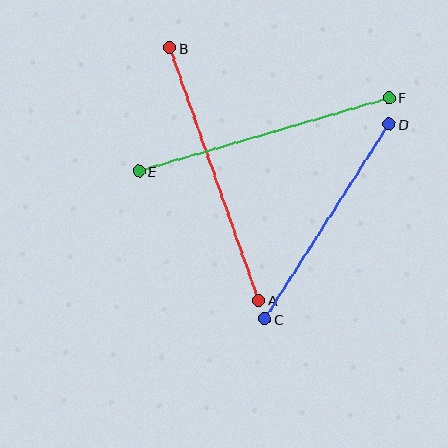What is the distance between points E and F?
The distance is approximately 261 pixels.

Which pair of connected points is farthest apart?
Points A and B are farthest apart.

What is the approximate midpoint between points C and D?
The midpoint is at approximately (327, 222) pixels.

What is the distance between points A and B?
The distance is approximately 268 pixels.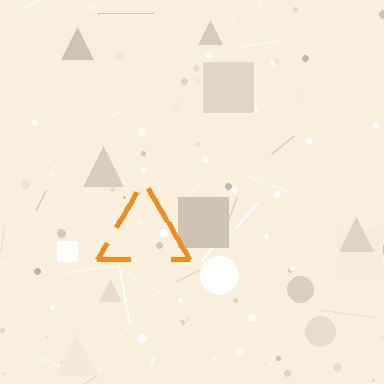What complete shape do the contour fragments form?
The contour fragments form a triangle.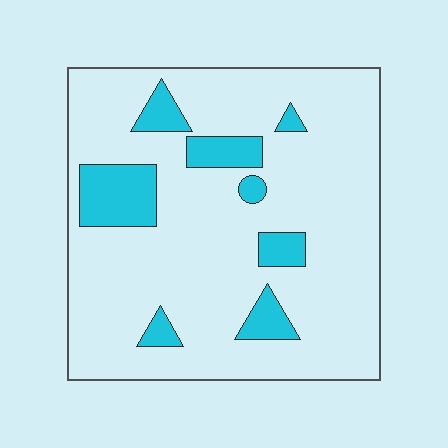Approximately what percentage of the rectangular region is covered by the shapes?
Approximately 15%.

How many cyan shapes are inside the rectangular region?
8.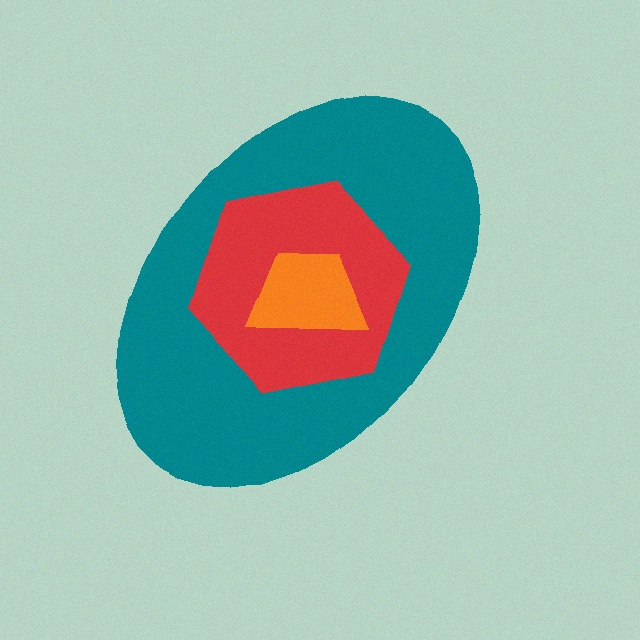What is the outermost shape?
The teal ellipse.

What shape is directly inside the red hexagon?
The orange trapezoid.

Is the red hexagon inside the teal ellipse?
Yes.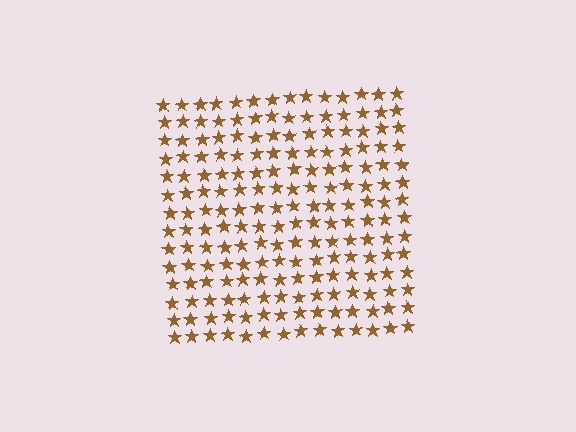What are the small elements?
The small elements are stars.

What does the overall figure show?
The overall figure shows a square.